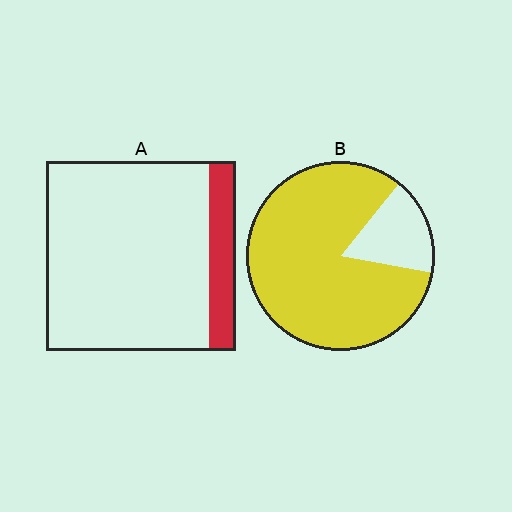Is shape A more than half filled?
No.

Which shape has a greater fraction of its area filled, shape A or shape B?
Shape B.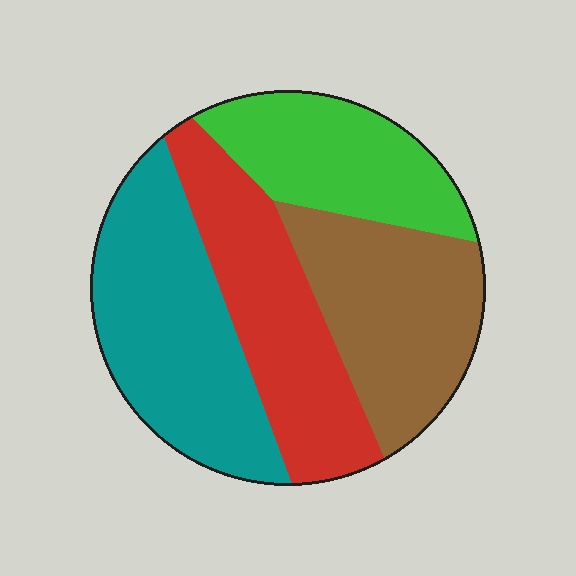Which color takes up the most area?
Teal, at roughly 30%.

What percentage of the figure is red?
Red covers 25% of the figure.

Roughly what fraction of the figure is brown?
Brown covers around 25% of the figure.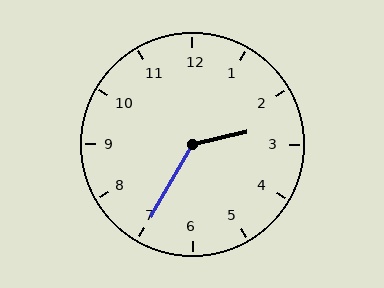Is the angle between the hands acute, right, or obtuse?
It is obtuse.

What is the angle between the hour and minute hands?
Approximately 132 degrees.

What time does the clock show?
2:35.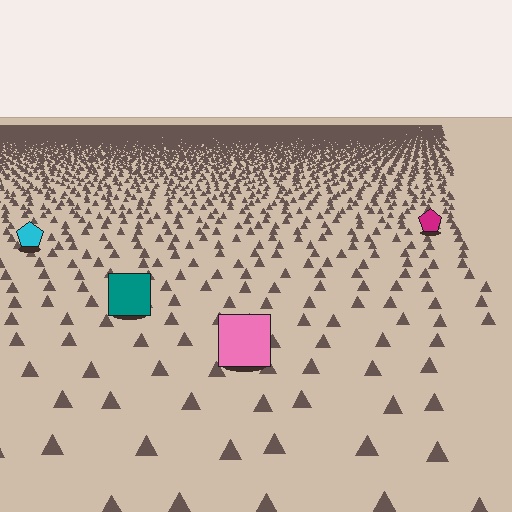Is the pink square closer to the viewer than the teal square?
Yes. The pink square is closer — you can tell from the texture gradient: the ground texture is coarser near it.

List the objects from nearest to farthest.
From nearest to farthest: the pink square, the teal square, the cyan pentagon, the magenta pentagon.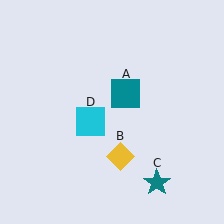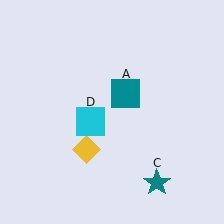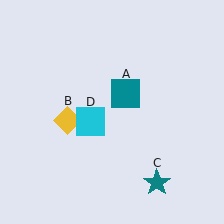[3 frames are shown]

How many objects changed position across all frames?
1 object changed position: yellow diamond (object B).